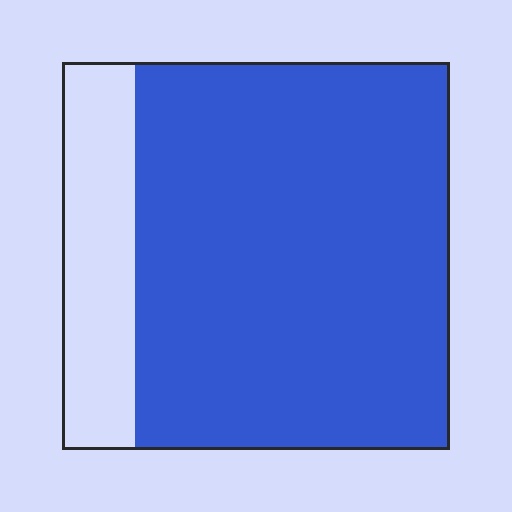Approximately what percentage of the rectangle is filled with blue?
Approximately 80%.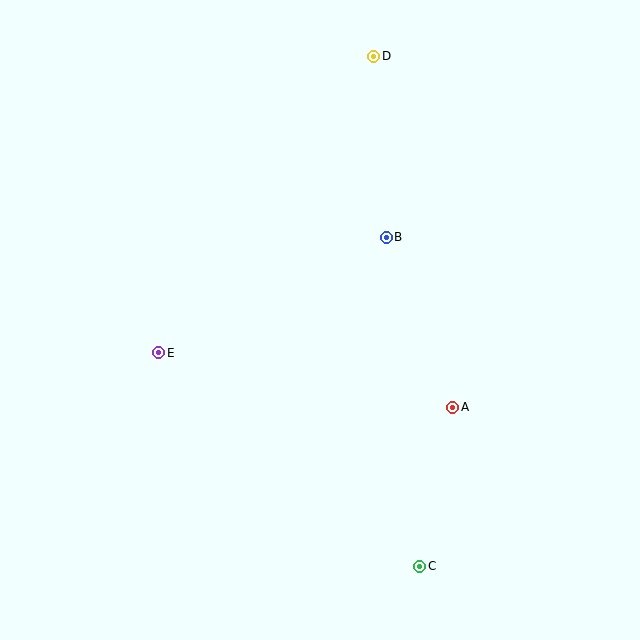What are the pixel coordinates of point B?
Point B is at (386, 237).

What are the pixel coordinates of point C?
Point C is at (420, 566).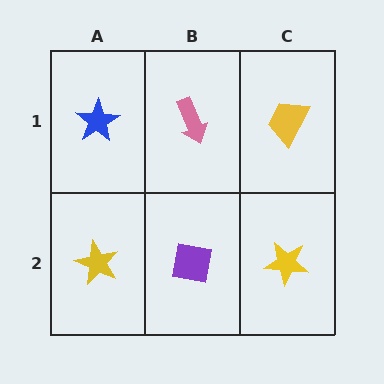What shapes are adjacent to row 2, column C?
A yellow trapezoid (row 1, column C), a purple square (row 2, column B).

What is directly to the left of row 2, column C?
A purple square.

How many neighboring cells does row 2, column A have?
2.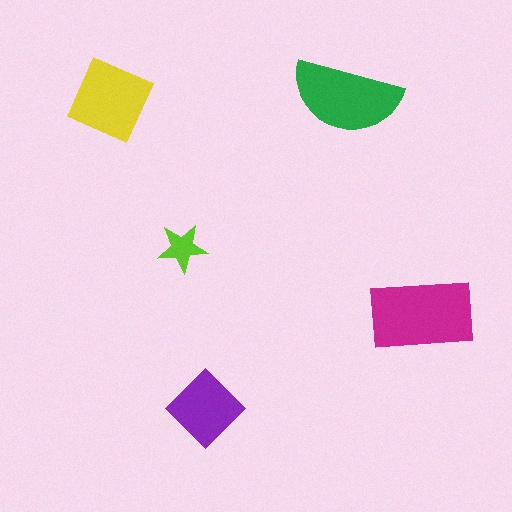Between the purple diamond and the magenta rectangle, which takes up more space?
The magenta rectangle.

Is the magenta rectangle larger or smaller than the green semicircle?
Larger.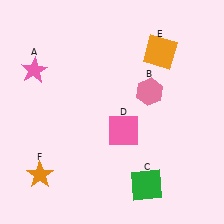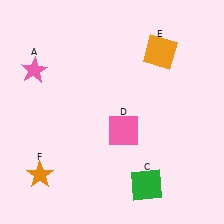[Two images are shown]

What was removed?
The pink hexagon (B) was removed in Image 2.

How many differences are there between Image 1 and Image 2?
There is 1 difference between the two images.